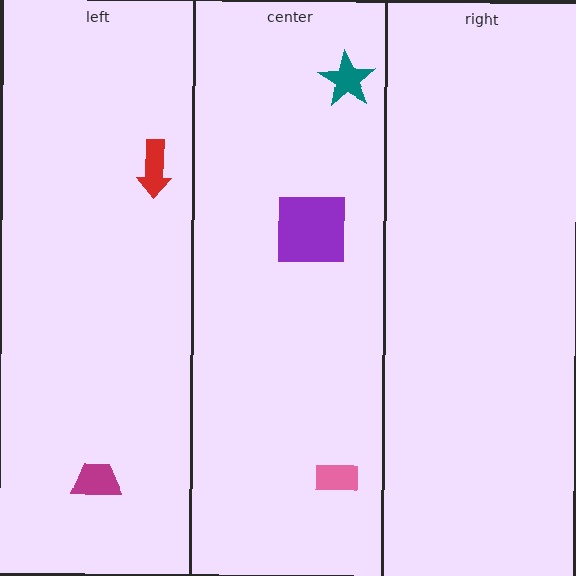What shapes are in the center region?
The pink rectangle, the purple square, the teal star.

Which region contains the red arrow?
The left region.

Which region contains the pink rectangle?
The center region.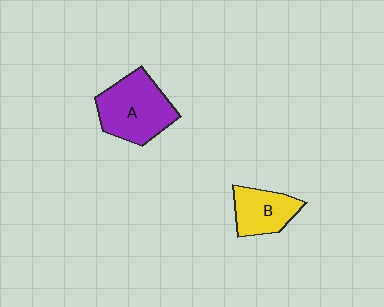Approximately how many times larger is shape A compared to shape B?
Approximately 1.6 times.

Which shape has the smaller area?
Shape B (yellow).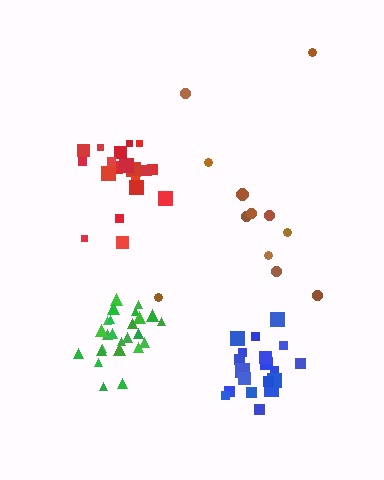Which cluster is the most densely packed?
Green.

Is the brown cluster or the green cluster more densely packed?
Green.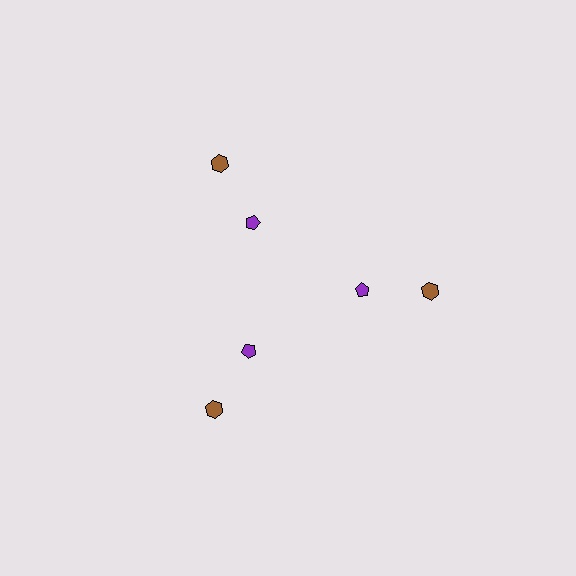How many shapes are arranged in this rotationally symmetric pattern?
There are 6 shapes, arranged in 3 groups of 2.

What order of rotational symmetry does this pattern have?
This pattern has 3-fold rotational symmetry.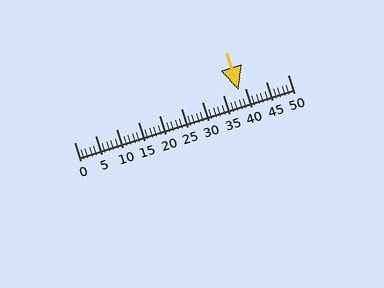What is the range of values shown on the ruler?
The ruler shows values from 0 to 50.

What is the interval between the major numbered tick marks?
The major tick marks are spaced 5 units apart.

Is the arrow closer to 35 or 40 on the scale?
The arrow is closer to 40.